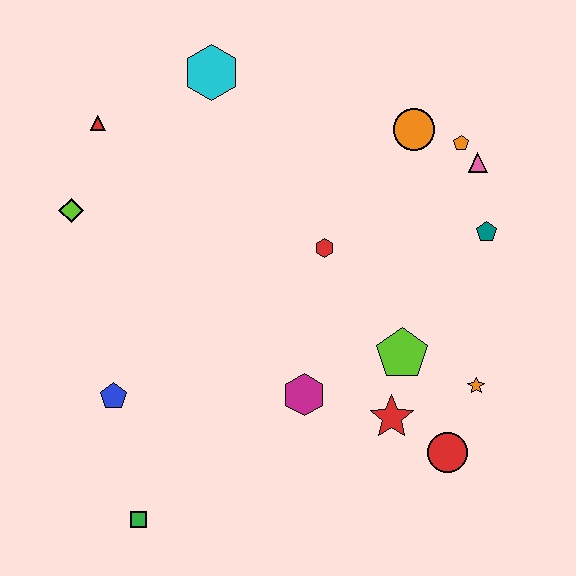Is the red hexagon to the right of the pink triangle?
No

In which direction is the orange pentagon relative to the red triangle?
The orange pentagon is to the right of the red triangle.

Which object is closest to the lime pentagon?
The red star is closest to the lime pentagon.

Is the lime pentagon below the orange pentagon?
Yes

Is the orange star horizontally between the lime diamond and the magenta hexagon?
No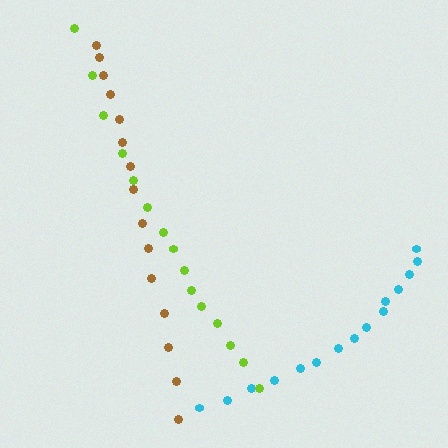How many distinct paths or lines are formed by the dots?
There are 3 distinct paths.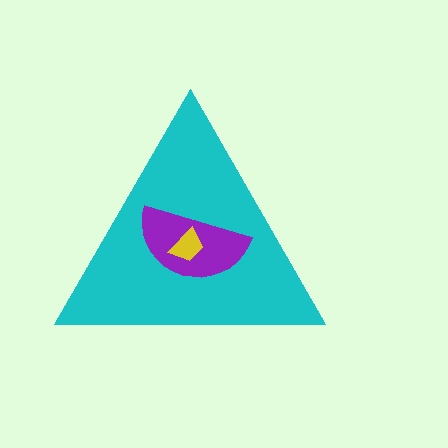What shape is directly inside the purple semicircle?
The yellow trapezoid.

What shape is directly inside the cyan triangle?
The purple semicircle.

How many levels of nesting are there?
3.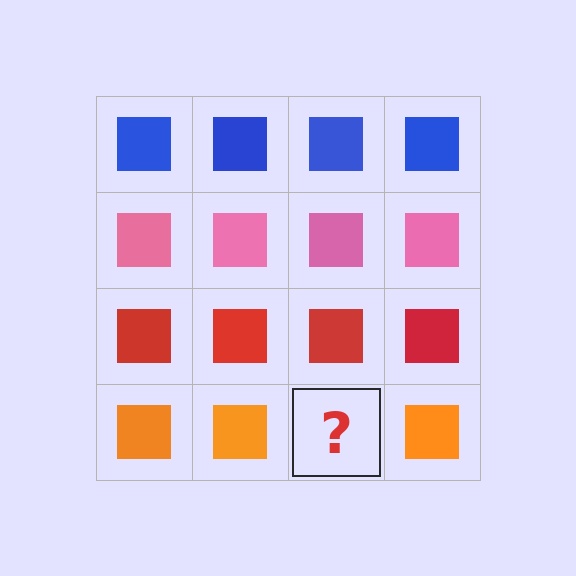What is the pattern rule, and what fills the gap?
The rule is that each row has a consistent color. The gap should be filled with an orange square.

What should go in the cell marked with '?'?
The missing cell should contain an orange square.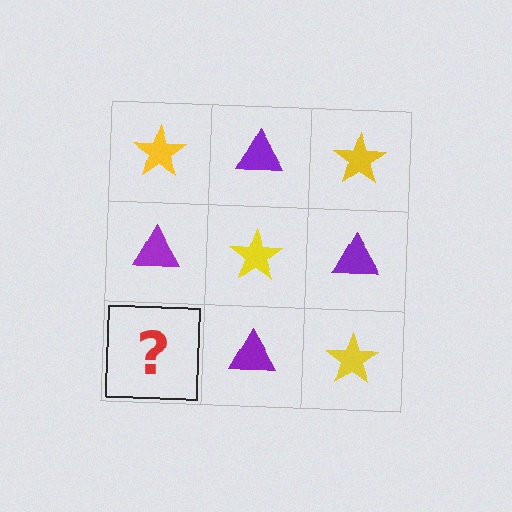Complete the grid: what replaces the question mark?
The question mark should be replaced with a yellow star.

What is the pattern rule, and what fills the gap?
The rule is that it alternates yellow star and purple triangle in a checkerboard pattern. The gap should be filled with a yellow star.